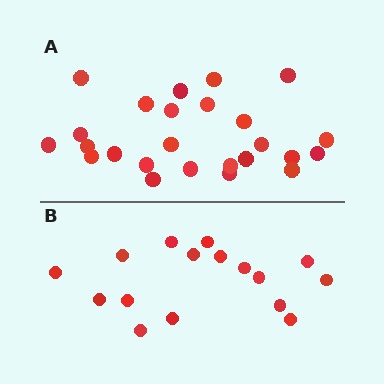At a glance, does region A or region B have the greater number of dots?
Region A (the top region) has more dots.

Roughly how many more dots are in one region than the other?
Region A has roughly 8 or so more dots than region B.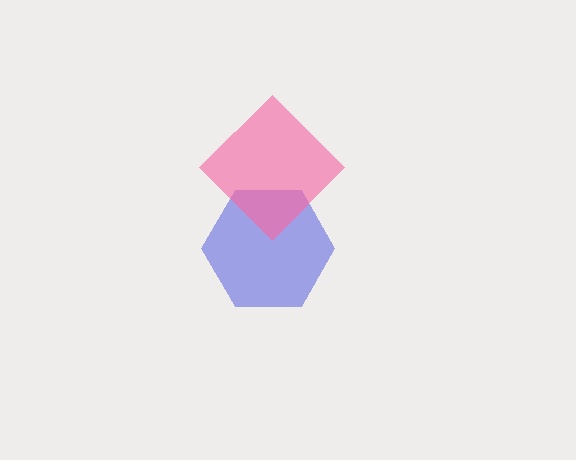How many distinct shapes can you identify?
There are 2 distinct shapes: a blue hexagon, a pink diamond.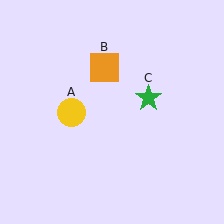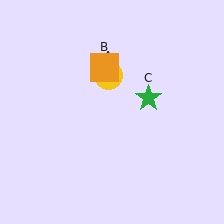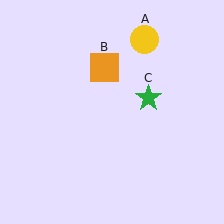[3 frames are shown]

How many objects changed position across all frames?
1 object changed position: yellow circle (object A).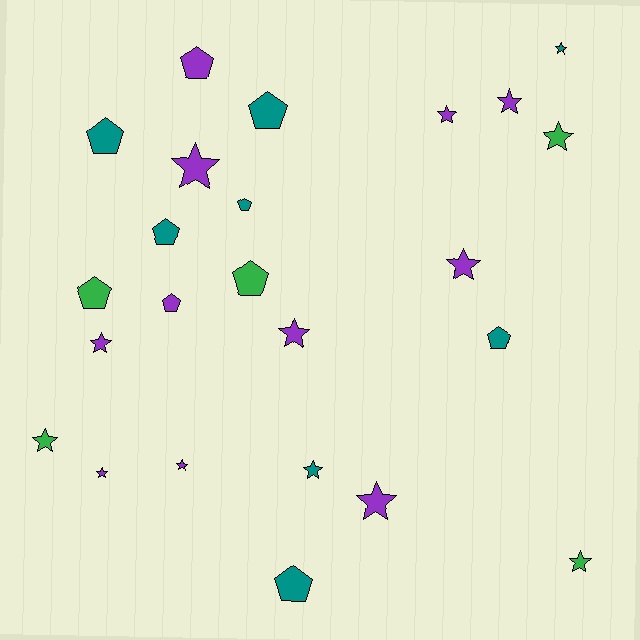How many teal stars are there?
There are 2 teal stars.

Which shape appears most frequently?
Star, with 14 objects.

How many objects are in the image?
There are 24 objects.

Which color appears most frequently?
Purple, with 11 objects.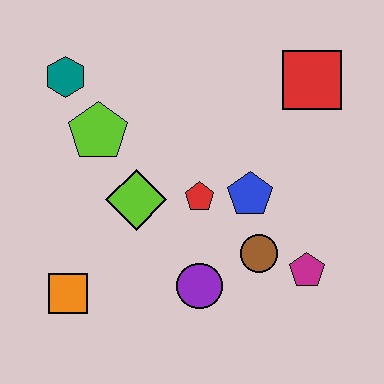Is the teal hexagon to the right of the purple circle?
No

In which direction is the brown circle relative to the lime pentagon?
The brown circle is to the right of the lime pentagon.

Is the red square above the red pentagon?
Yes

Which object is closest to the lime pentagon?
The teal hexagon is closest to the lime pentagon.